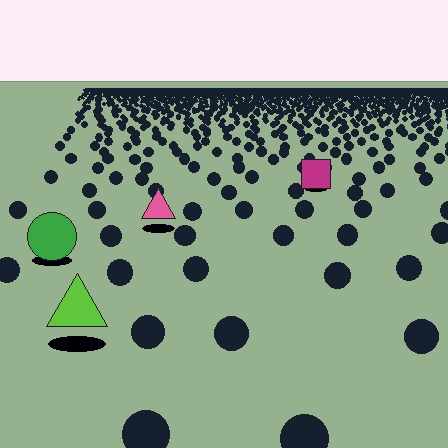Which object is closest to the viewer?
The lime triangle is closest. The texture marks near it are larger and more spread out.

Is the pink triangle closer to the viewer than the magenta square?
Yes. The pink triangle is closer — you can tell from the texture gradient: the ground texture is coarser near it.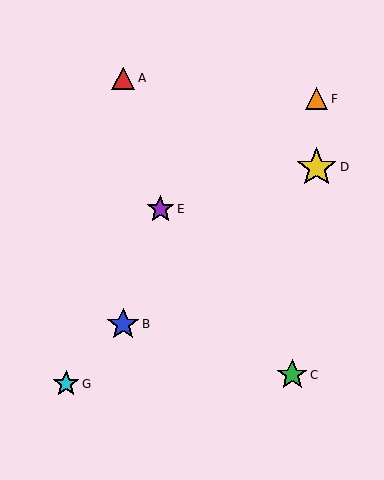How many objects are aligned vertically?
2 objects (A, B) are aligned vertically.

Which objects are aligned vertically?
Objects A, B are aligned vertically.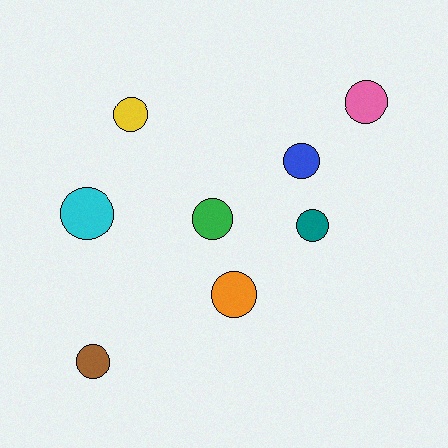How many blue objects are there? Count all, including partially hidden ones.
There is 1 blue object.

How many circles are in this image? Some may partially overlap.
There are 8 circles.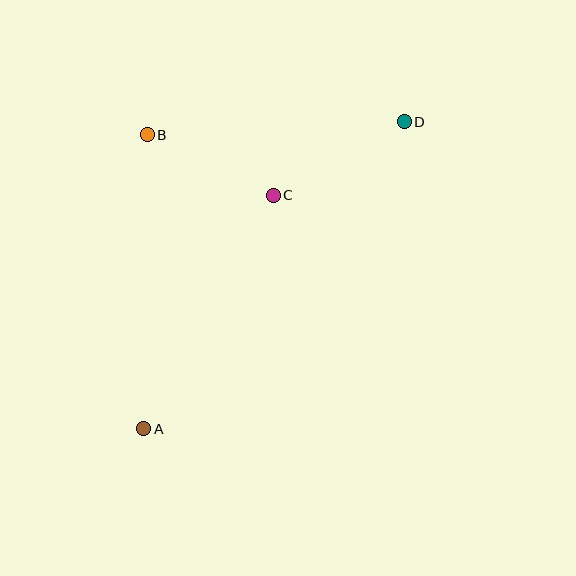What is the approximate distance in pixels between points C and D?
The distance between C and D is approximately 150 pixels.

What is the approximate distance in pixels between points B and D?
The distance between B and D is approximately 257 pixels.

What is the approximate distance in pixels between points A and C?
The distance between A and C is approximately 267 pixels.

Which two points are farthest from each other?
Points A and D are farthest from each other.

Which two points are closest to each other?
Points B and C are closest to each other.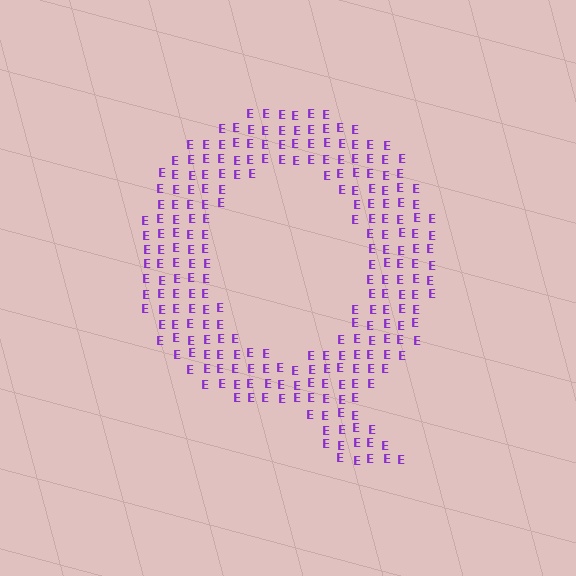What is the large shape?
The large shape is the letter Q.